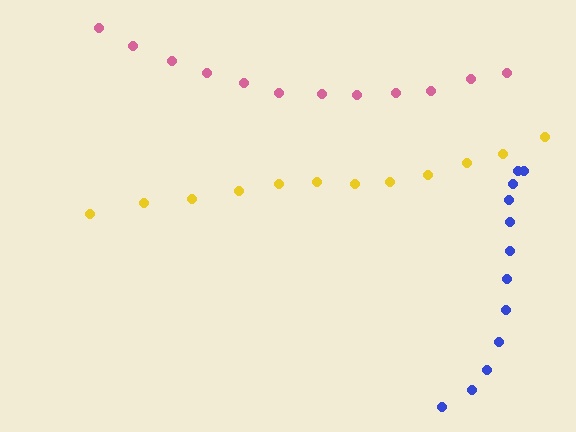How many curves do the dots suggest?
There are 3 distinct paths.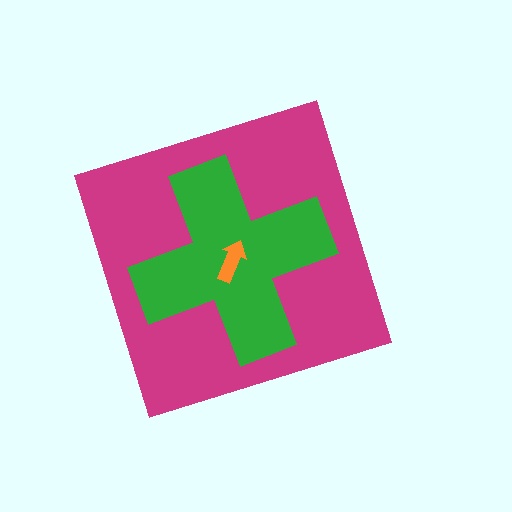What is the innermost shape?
The orange arrow.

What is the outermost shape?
The magenta diamond.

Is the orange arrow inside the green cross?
Yes.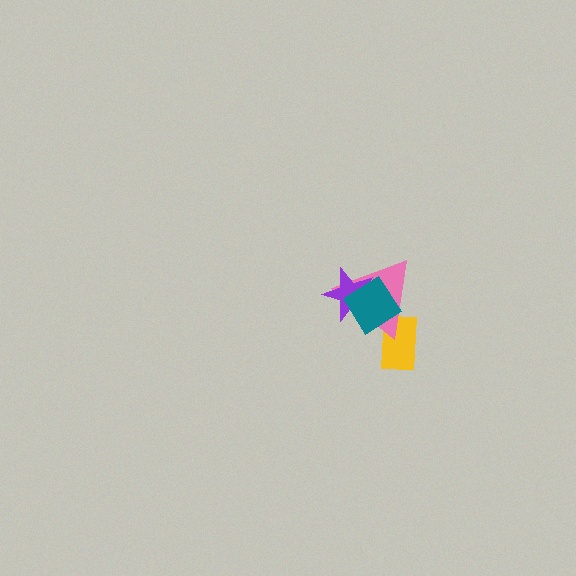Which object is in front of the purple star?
The teal diamond is in front of the purple star.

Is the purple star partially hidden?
Yes, it is partially covered by another shape.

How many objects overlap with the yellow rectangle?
2 objects overlap with the yellow rectangle.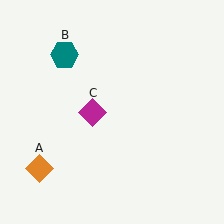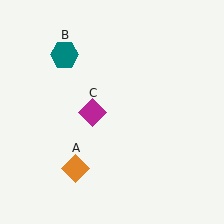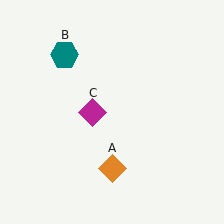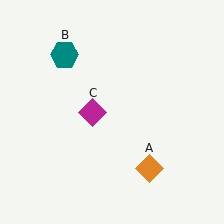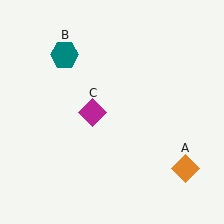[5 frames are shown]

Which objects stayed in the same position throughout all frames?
Teal hexagon (object B) and magenta diamond (object C) remained stationary.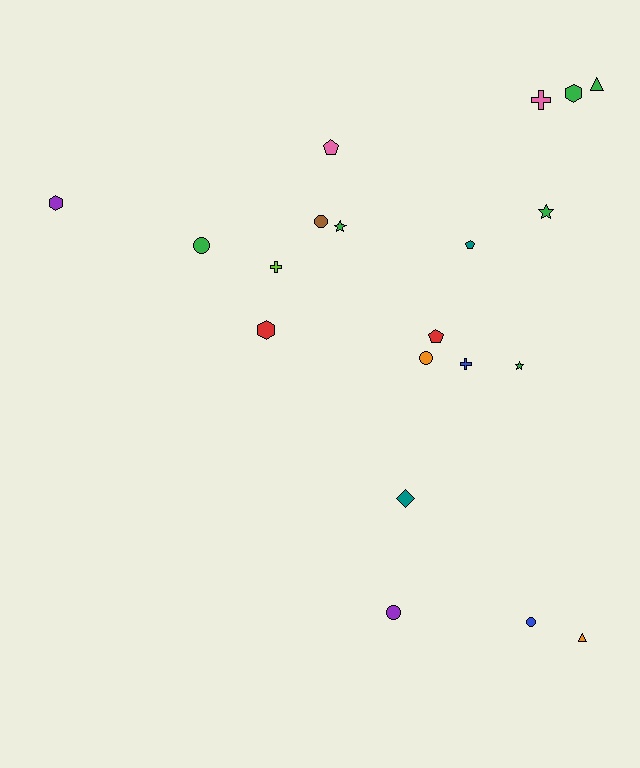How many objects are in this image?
There are 20 objects.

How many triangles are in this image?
There are 2 triangles.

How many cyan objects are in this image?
There are no cyan objects.